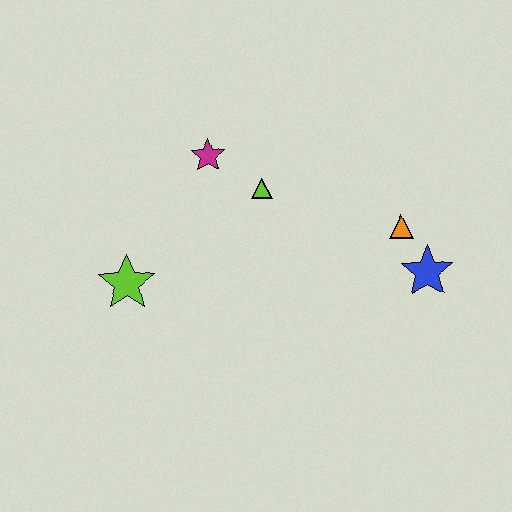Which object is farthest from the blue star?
The lime star is farthest from the blue star.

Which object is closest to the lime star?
The magenta star is closest to the lime star.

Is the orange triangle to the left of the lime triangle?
No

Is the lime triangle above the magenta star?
No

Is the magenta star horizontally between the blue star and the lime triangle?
No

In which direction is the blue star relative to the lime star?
The blue star is to the right of the lime star.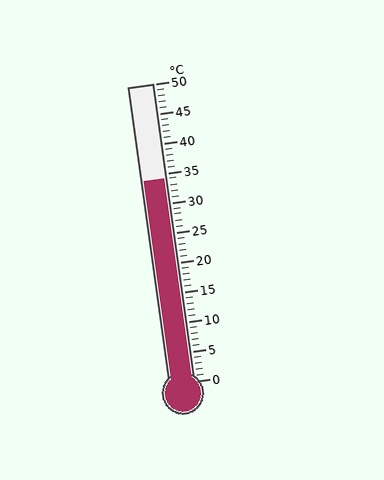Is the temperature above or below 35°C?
The temperature is below 35°C.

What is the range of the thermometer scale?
The thermometer scale ranges from 0°C to 50°C.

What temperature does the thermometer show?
The thermometer shows approximately 34°C.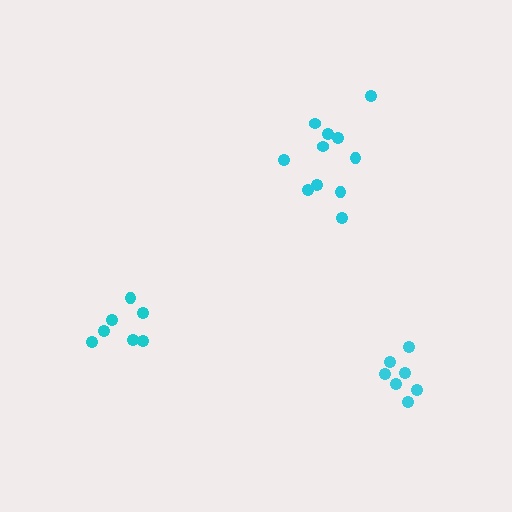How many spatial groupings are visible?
There are 3 spatial groupings.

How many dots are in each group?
Group 1: 7 dots, Group 2: 7 dots, Group 3: 11 dots (25 total).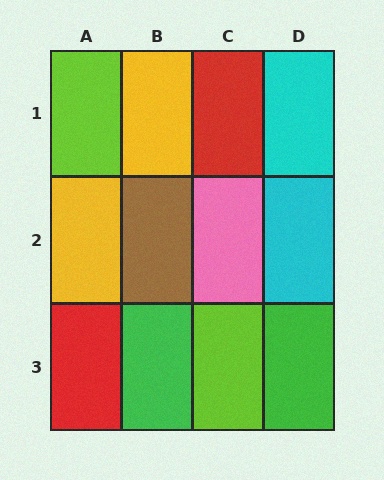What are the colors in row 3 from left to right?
Red, green, lime, green.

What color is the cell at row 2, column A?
Yellow.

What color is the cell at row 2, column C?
Pink.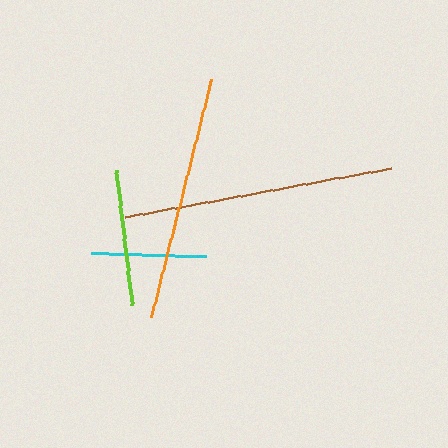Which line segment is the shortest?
The cyan line is the shortest at approximately 114 pixels.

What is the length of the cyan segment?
The cyan segment is approximately 114 pixels long.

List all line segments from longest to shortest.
From longest to shortest: brown, orange, lime, cyan.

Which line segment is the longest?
The brown line is the longest at approximately 271 pixels.